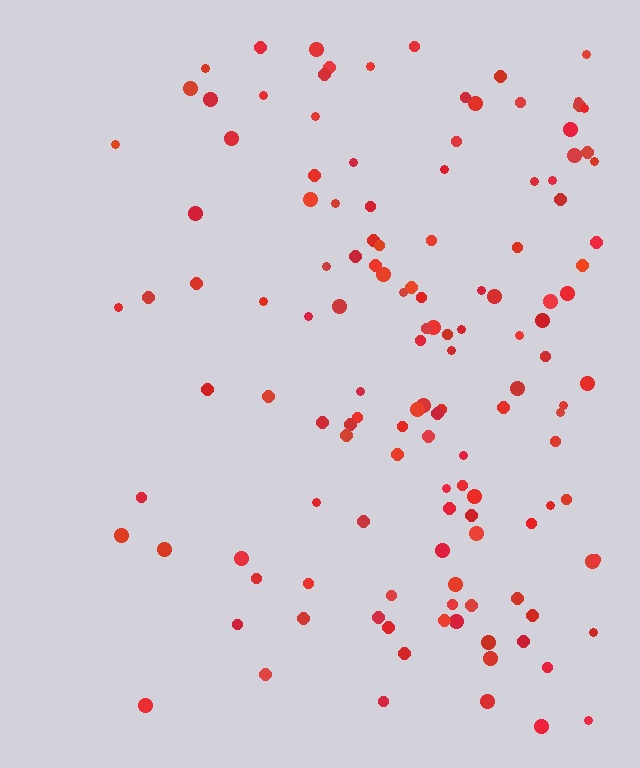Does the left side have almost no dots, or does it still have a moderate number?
Still a moderate number, just noticeably fewer than the right.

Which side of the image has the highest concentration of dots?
The right.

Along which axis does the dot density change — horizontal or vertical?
Horizontal.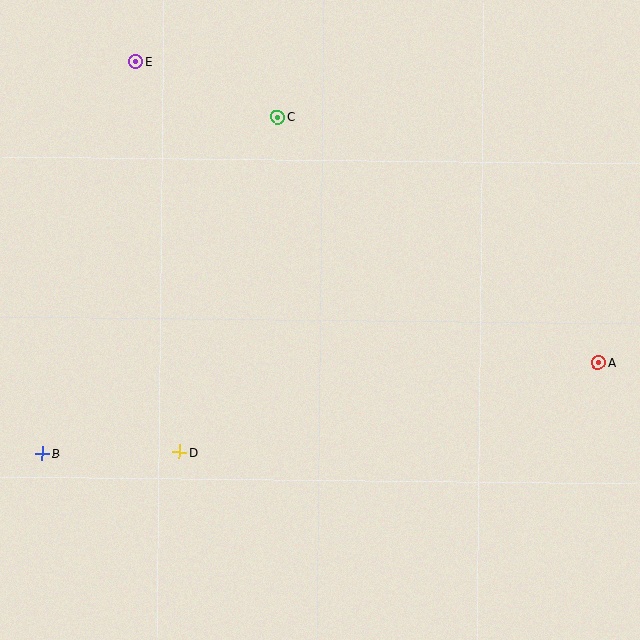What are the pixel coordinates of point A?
Point A is at (598, 363).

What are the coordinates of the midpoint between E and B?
The midpoint between E and B is at (89, 258).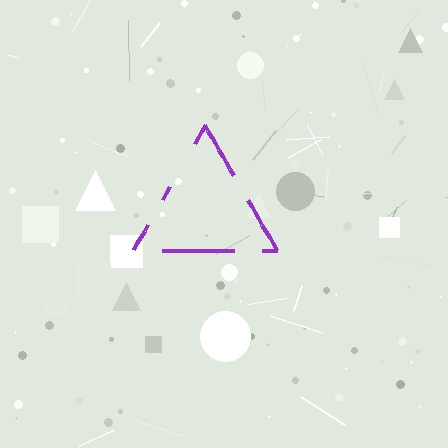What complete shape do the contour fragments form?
The contour fragments form a triangle.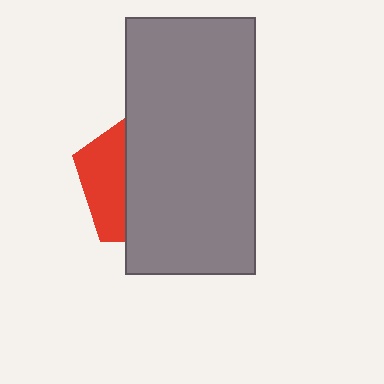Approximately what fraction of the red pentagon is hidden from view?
Roughly 69% of the red pentagon is hidden behind the gray rectangle.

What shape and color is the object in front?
The object in front is a gray rectangle.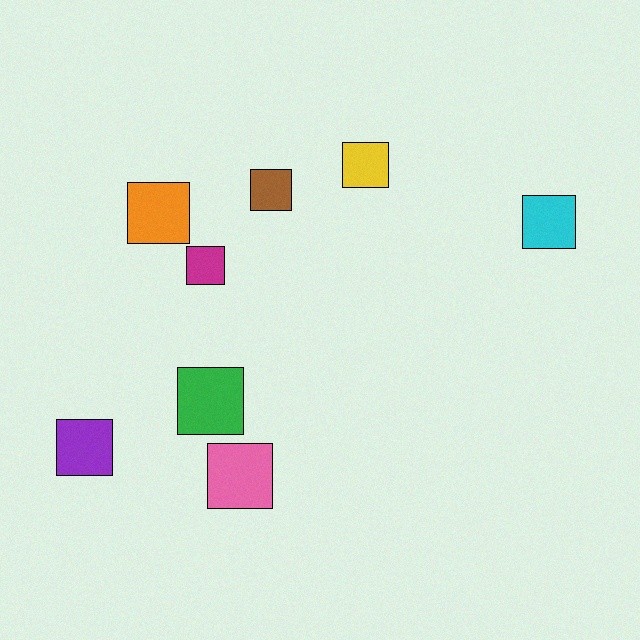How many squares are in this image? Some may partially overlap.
There are 8 squares.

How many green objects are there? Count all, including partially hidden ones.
There is 1 green object.